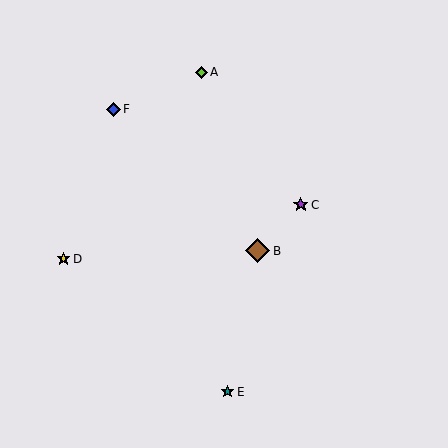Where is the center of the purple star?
The center of the purple star is at (301, 205).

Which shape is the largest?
The brown diamond (labeled B) is the largest.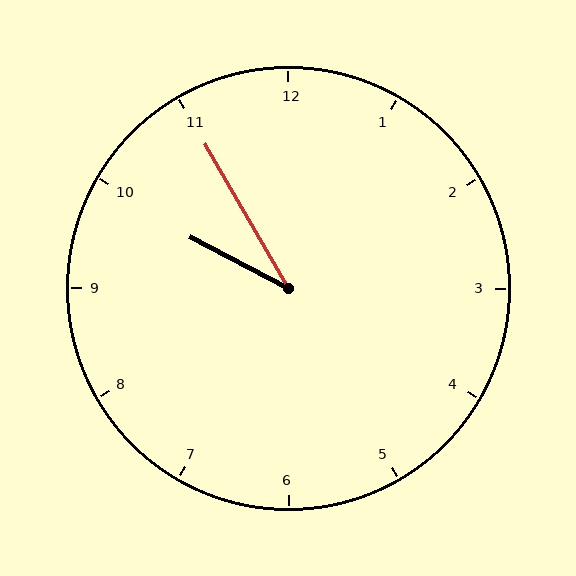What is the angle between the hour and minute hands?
Approximately 32 degrees.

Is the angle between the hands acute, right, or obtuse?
It is acute.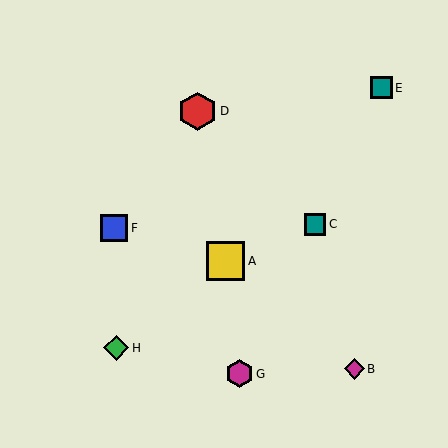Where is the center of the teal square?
The center of the teal square is at (381, 88).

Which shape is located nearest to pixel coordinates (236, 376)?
The magenta hexagon (labeled G) at (239, 374) is nearest to that location.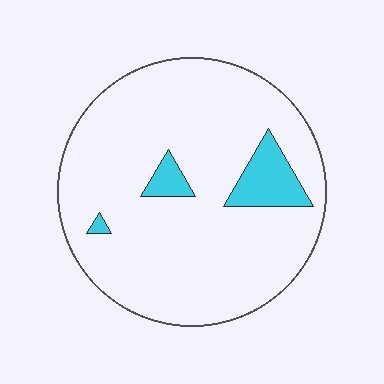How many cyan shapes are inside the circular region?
3.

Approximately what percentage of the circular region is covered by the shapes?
Approximately 10%.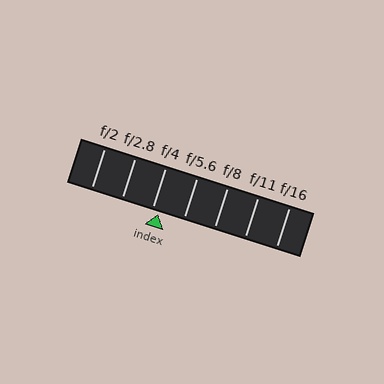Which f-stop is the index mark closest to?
The index mark is closest to f/4.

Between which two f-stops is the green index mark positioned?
The index mark is between f/4 and f/5.6.